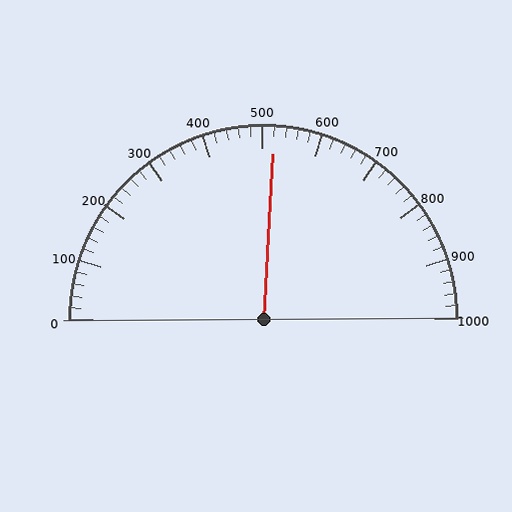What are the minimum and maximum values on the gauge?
The gauge ranges from 0 to 1000.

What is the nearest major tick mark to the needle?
The nearest major tick mark is 500.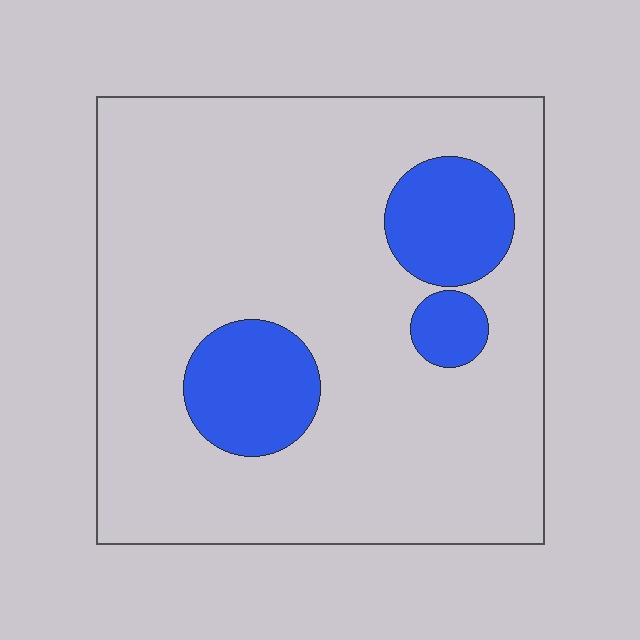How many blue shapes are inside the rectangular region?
3.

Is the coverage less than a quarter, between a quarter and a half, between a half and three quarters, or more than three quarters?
Less than a quarter.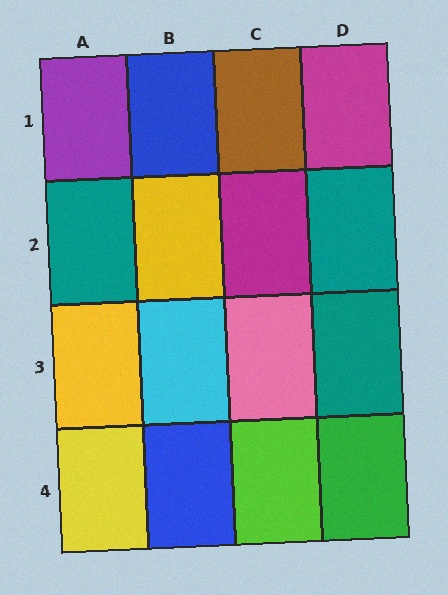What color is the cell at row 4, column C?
Lime.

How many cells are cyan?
1 cell is cyan.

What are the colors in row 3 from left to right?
Yellow, cyan, pink, teal.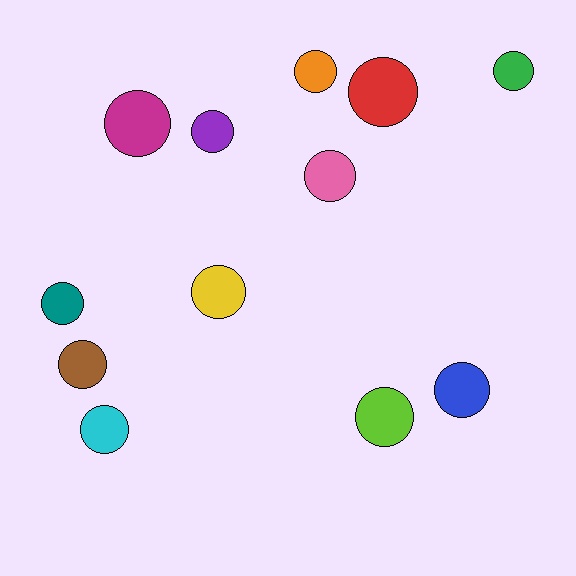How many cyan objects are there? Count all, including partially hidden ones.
There is 1 cyan object.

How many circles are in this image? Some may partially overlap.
There are 12 circles.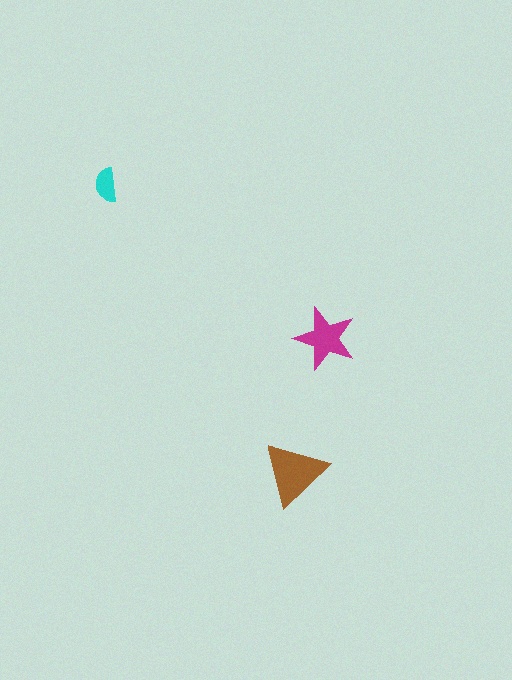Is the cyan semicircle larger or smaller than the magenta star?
Smaller.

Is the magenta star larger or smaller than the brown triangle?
Smaller.